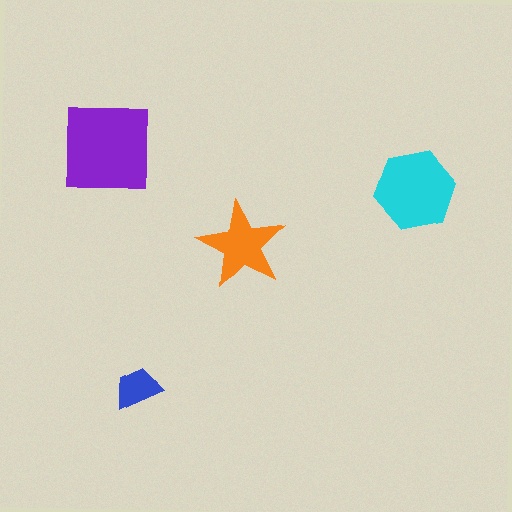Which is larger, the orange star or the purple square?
The purple square.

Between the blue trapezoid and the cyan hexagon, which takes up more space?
The cyan hexagon.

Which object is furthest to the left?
The purple square is leftmost.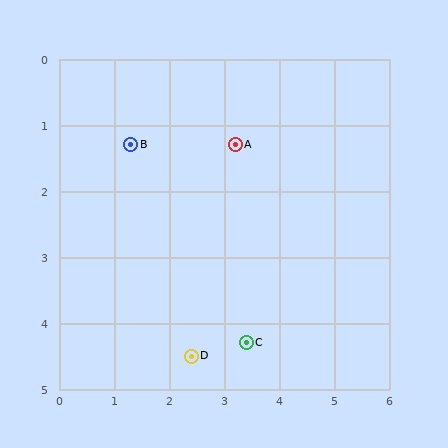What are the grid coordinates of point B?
Point B is at approximately (1.3, 1.3).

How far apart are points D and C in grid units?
Points D and C are about 1.0 grid units apart.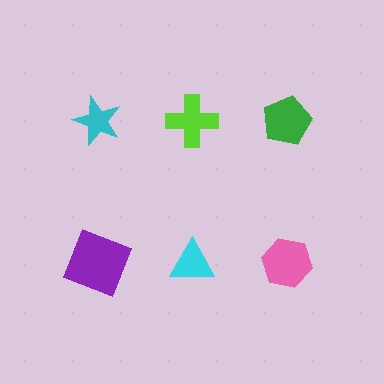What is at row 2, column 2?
A cyan triangle.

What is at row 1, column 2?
A lime cross.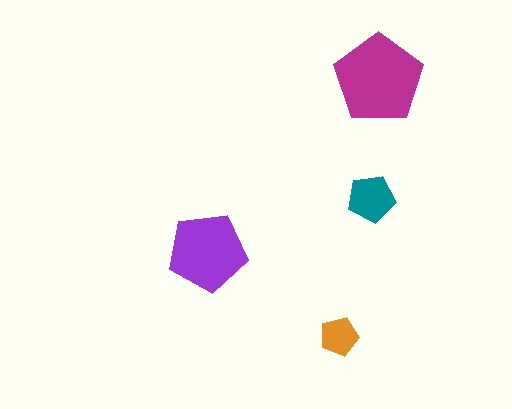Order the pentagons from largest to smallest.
the magenta one, the purple one, the teal one, the orange one.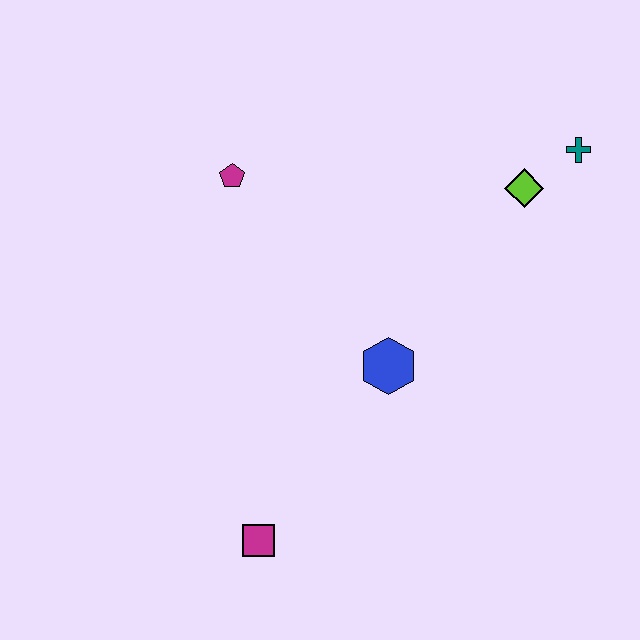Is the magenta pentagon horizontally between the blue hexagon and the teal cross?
No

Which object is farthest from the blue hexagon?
The teal cross is farthest from the blue hexagon.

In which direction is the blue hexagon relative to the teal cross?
The blue hexagon is below the teal cross.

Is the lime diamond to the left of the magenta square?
No